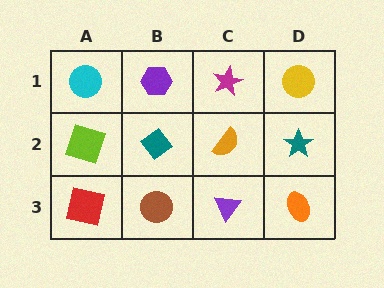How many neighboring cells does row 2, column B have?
4.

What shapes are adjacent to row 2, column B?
A purple hexagon (row 1, column B), a brown circle (row 3, column B), a lime square (row 2, column A), an orange semicircle (row 2, column C).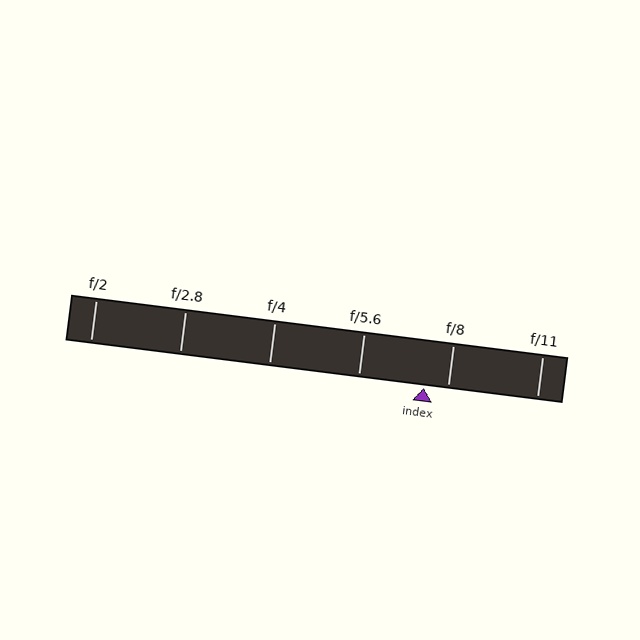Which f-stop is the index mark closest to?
The index mark is closest to f/8.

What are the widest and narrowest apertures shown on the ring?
The widest aperture shown is f/2 and the narrowest is f/11.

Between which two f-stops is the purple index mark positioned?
The index mark is between f/5.6 and f/8.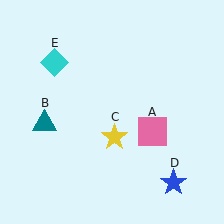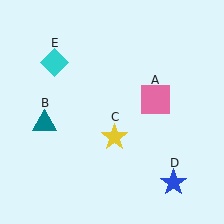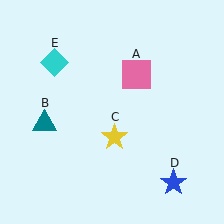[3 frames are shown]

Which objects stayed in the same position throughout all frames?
Teal triangle (object B) and yellow star (object C) and blue star (object D) and cyan diamond (object E) remained stationary.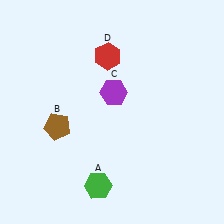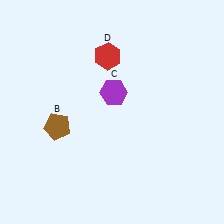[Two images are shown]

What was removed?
The green hexagon (A) was removed in Image 2.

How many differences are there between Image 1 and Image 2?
There is 1 difference between the two images.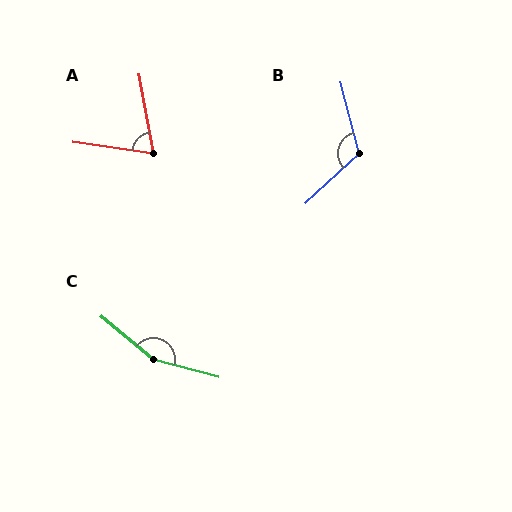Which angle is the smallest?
A, at approximately 72 degrees.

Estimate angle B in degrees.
Approximately 118 degrees.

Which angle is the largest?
C, at approximately 155 degrees.